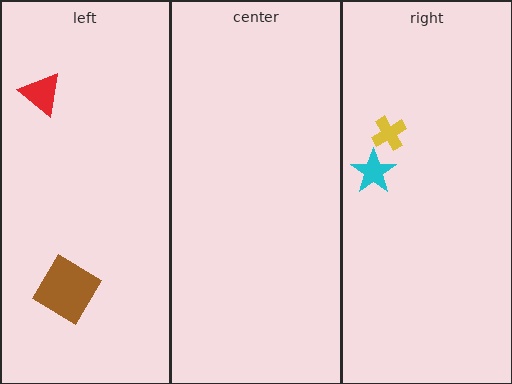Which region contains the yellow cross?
The right region.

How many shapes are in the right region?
2.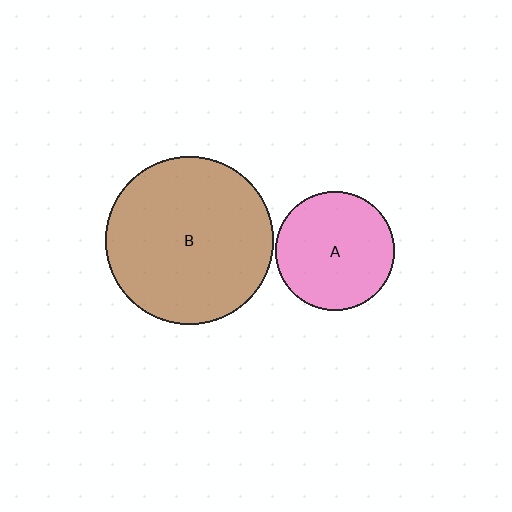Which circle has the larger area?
Circle B (brown).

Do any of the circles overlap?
No, none of the circles overlap.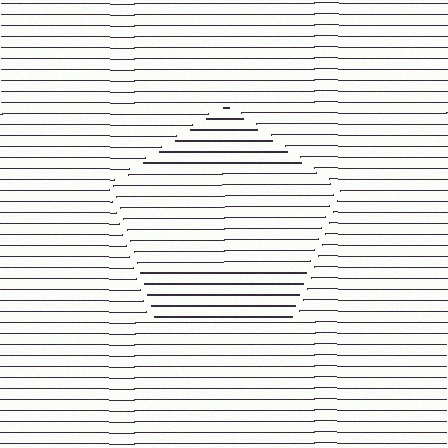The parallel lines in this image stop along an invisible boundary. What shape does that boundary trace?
An illusory pentagon. The interior of the shape contains the same grating, shifted by half a period — the contour is defined by the phase discontinuity where line-ends from the inner and outer gratings abut.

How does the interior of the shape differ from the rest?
The interior of the shape contains the same grating, shifted by half a period — the contour is defined by the phase discontinuity where line-ends from the inner and outer gratings abut.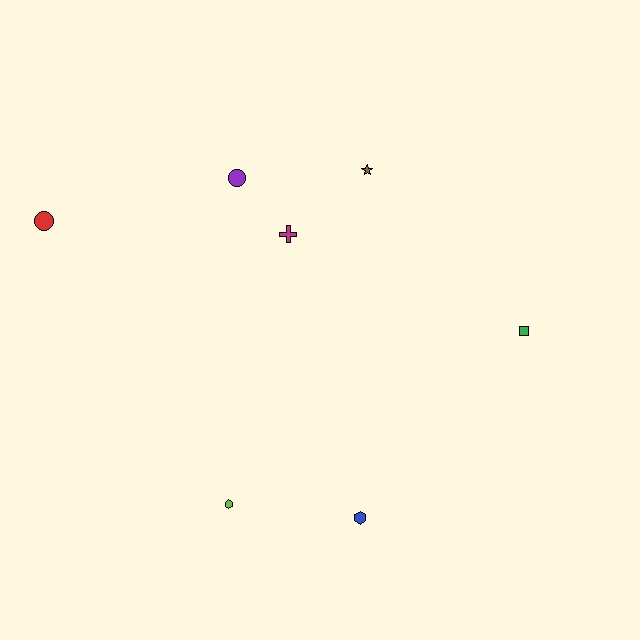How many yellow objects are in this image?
There are no yellow objects.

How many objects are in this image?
There are 7 objects.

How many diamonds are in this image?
There are no diamonds.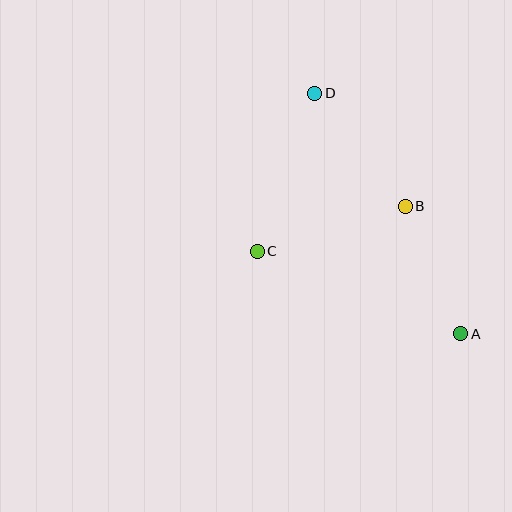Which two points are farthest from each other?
Points A and D are farthest from each other.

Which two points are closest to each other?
Points A and B are closest to each other.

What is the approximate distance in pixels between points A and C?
The distance between A and C is approximately 220 pixels.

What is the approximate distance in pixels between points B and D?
The distance between B and D is approximately 145 pixels.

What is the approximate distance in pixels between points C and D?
The distance between C and D is approximately 168 pixels.